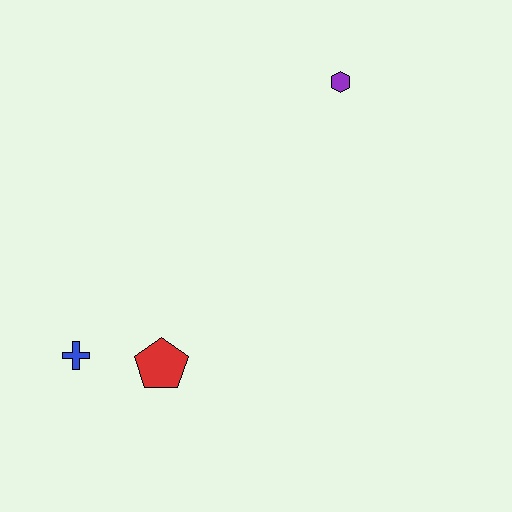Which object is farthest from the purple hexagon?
The blue cross is farthest from the purple hexagon.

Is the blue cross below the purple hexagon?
Yes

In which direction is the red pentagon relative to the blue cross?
The red pentagon is to the right of the blue cross.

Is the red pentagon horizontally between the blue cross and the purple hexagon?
Yes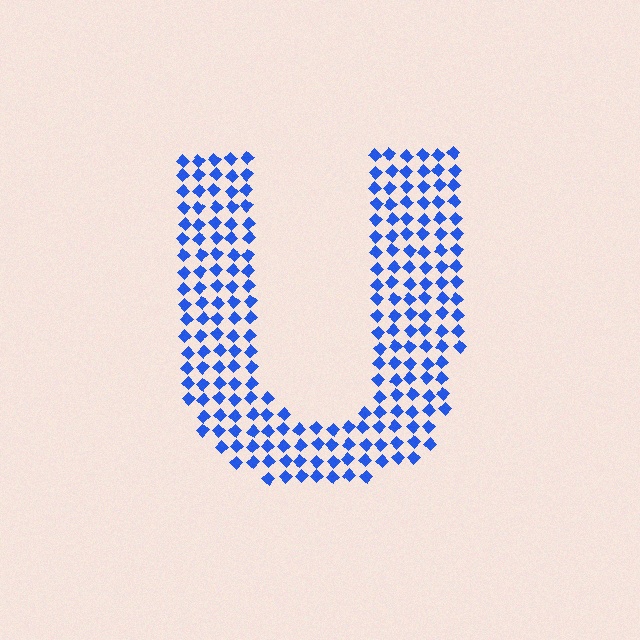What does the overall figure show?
The overall figure shows the letter U.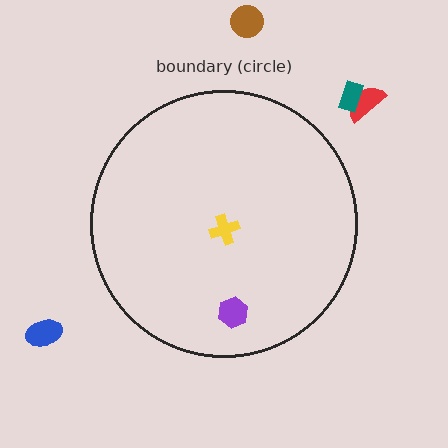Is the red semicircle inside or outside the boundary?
Outside.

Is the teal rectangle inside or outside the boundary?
Outside.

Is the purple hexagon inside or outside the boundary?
Inside.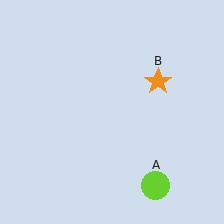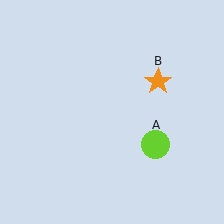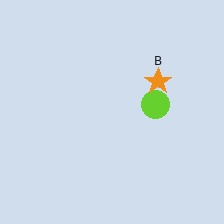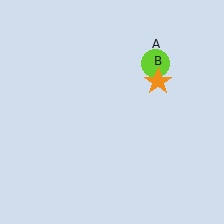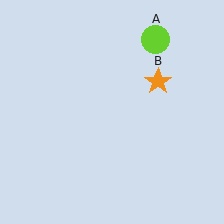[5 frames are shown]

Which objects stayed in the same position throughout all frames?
Orange star (object B) remained stationary.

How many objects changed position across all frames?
1 object changed position: lime circle (object A).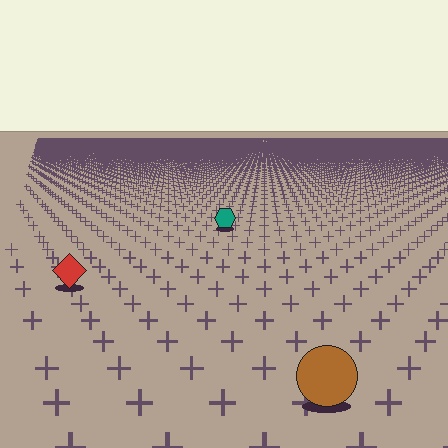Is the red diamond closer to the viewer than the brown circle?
No. The brown circle is closer — you can tell from the texture gradient: the ground texture is coarser near it.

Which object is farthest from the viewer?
The teal hexagon is farthest from the viewer. It appears smaller and the ground texture around it is denser.